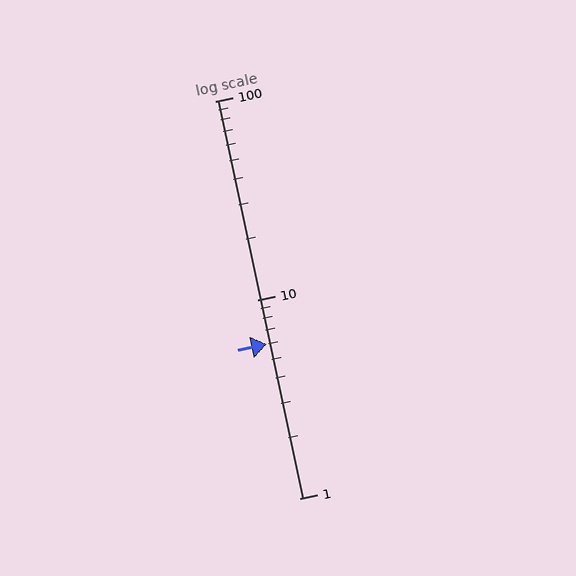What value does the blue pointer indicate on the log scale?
The pointer indicates approximately 6.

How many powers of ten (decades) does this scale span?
The scale spans 2 decades, from 1 to 100.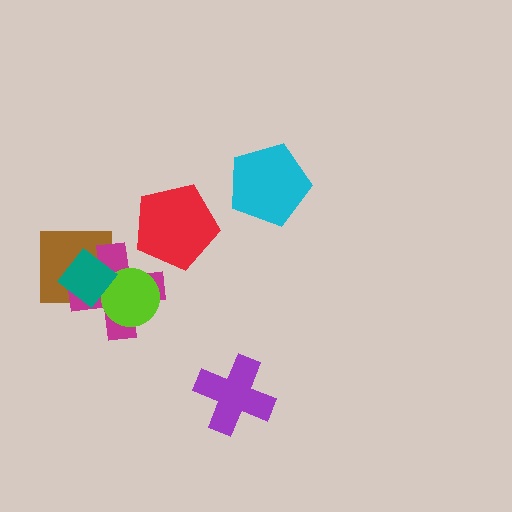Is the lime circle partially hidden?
Yes, it is partially covered by another shape.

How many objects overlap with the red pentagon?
0 objects overlap with the red pentagon.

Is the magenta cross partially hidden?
Yes, it is partially covered by another shape.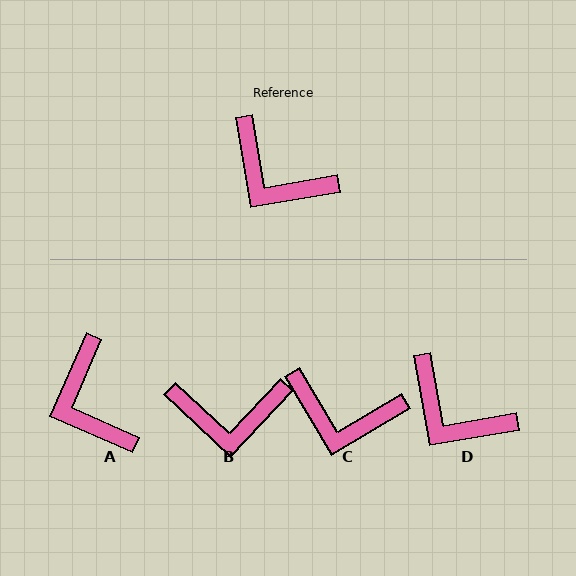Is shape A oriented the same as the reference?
No, it is off by about 33 degrees.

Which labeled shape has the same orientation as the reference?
D.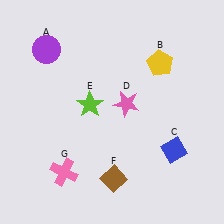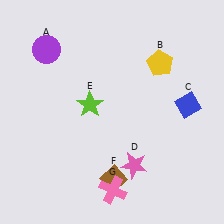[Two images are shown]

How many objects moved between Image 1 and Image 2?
3 objects moved between the two images.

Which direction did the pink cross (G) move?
The pink cross (G) moved right.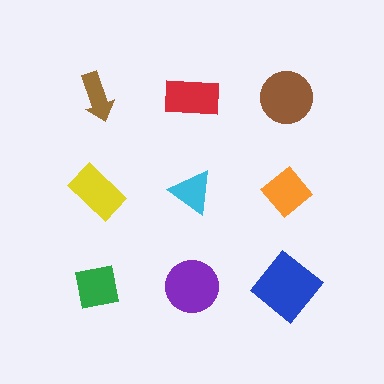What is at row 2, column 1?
A yellow rectangle.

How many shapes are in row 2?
3 shapes.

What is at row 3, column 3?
A blue diamond.